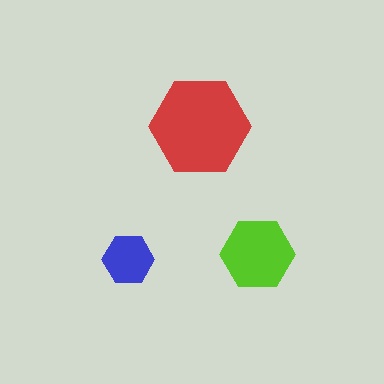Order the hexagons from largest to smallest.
the red one, the lime one, the blue one.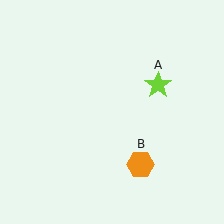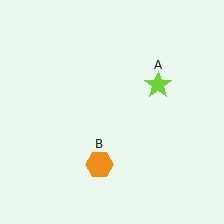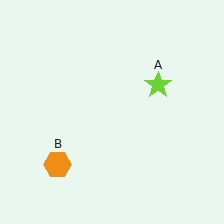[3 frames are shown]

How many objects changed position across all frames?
1 object changed position: orange hexagon (object B).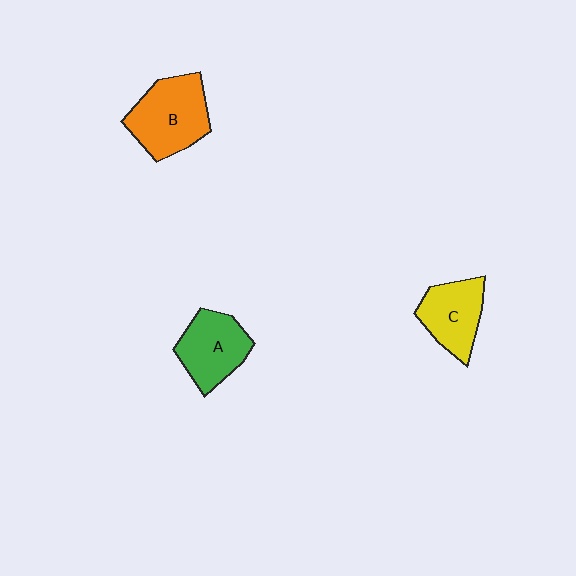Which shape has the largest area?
Shape B (orange).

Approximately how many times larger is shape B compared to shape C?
Approximately 1.3 times.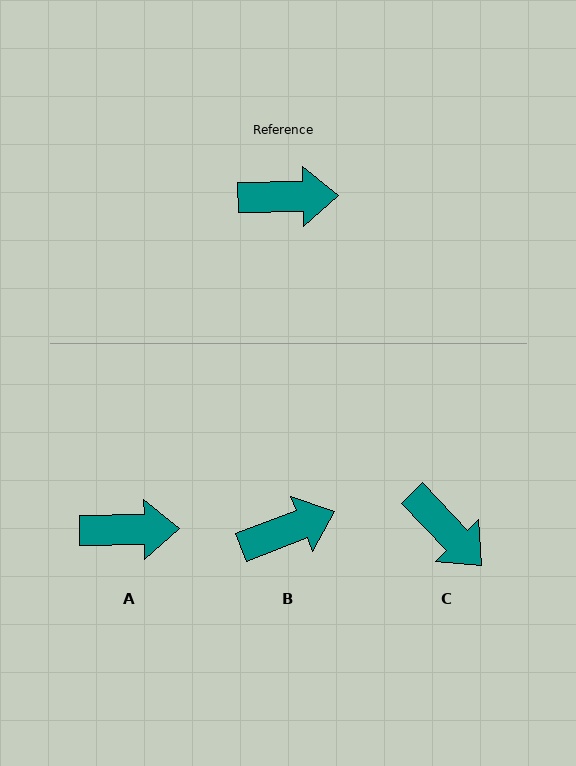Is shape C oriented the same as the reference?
No, it is off by about 47 degrees.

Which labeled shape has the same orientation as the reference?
A.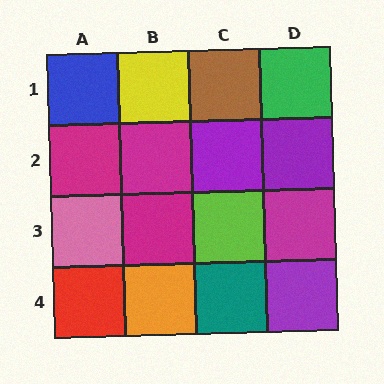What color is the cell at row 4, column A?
Red.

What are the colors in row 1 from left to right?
Blue, yellow, brown, green.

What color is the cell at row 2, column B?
Magenta.